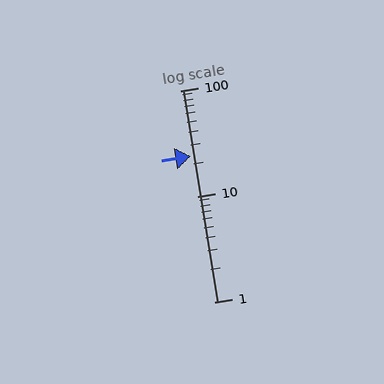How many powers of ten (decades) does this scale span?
The scale spans 2 decades, from 1 to 100.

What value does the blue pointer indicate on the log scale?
The pointer indicates approximately 24.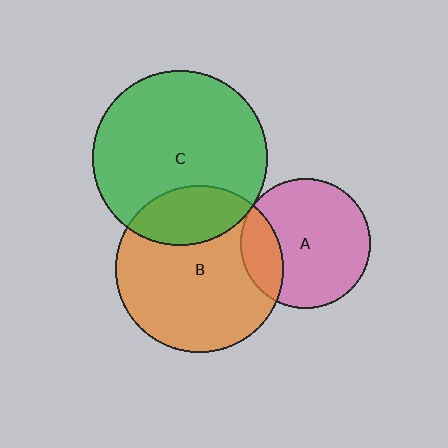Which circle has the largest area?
Circle C (green).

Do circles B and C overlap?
Yes.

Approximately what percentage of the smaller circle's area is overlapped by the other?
Approximately 25%.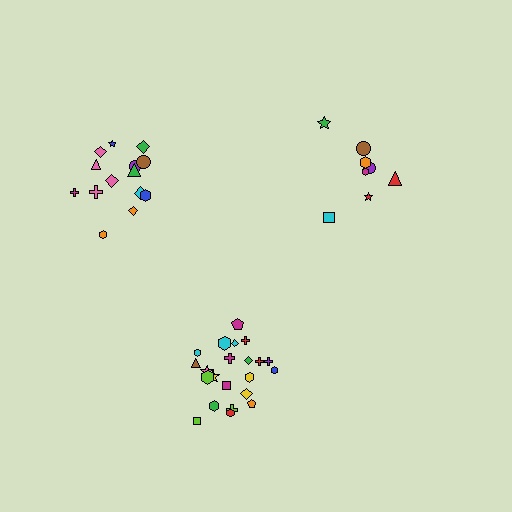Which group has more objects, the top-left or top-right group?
The top-left group.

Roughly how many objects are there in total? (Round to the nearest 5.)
Roughly 45 objects in total.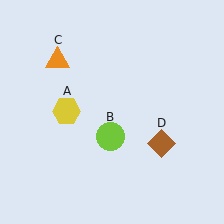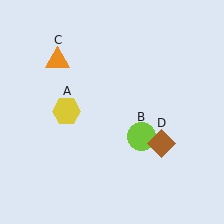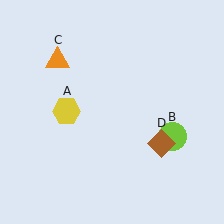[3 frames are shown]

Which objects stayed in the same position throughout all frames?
Yellow hexagon (object A) and orange triangle (object C) and brown diamond (object D) remained stationary.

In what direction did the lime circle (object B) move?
The lime circle (object B) moved right.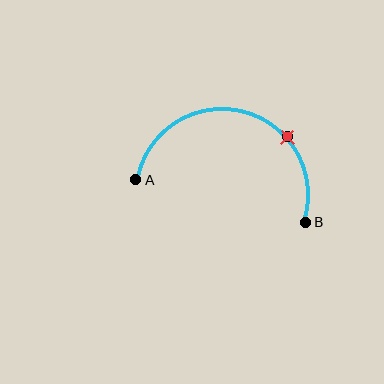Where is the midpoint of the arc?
The arc midpoint is the point on the curve farthest from the straight line joining A and B. It sits above that line.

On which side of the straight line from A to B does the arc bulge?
The arc bulges above the straight line connecting A and B.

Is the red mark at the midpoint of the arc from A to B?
No. The red mark lies on the arc but is closer to endpoint B. The arc midpoint would be at the point on the curve equidistant along the arc from both A and B.